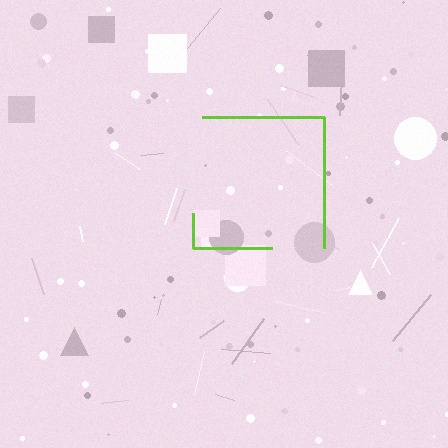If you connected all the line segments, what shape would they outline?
They would outline a square.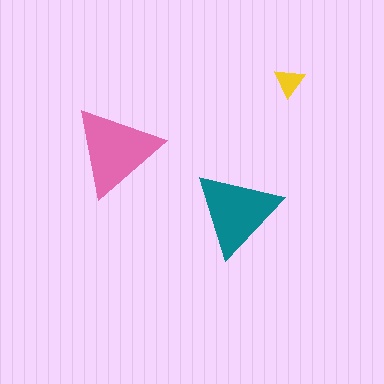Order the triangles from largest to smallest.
the pink one, the teal one, the yellow one.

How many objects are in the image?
There are 3 objects in the image.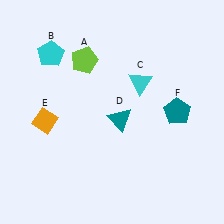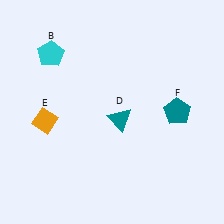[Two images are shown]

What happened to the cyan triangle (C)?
The cyan triangle (C) was removed in Image 2. It was in the top-right area of Image 1.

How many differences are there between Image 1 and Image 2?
There are 2 differences between the two images.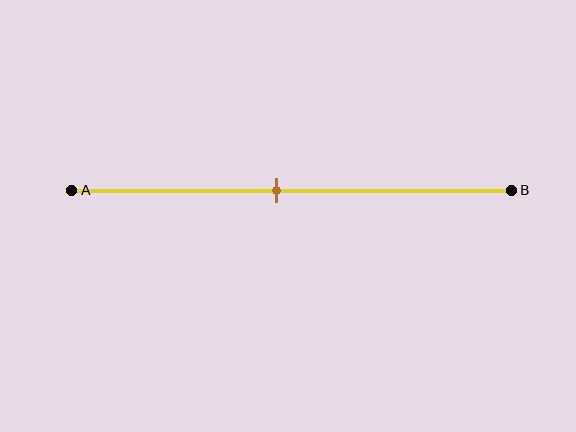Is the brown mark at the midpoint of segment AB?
No, the mark is at about 45% from A, not at the 50% midpoint.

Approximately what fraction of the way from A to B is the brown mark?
The brown mark is approximately 45% of the way from A to B.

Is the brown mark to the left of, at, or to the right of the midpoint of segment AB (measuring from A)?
The brown mark is to the left of the midpoint of segment AB.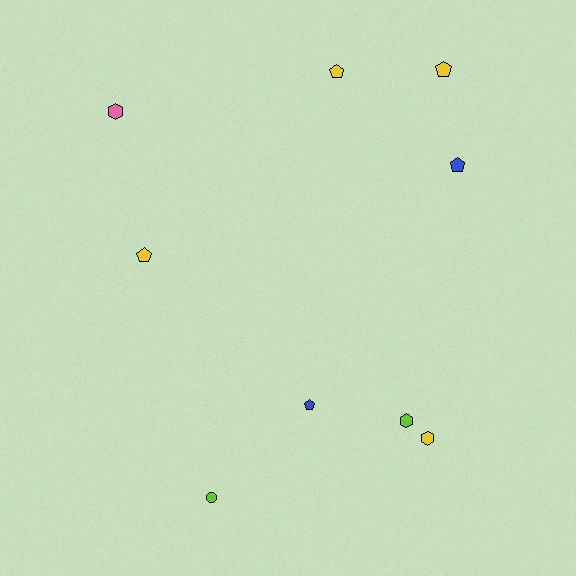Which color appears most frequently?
Yellow, with 4 objects.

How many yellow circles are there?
There are no yellow circles.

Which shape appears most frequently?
Pentagon, with 5 objects.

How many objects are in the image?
There are 9 objects.